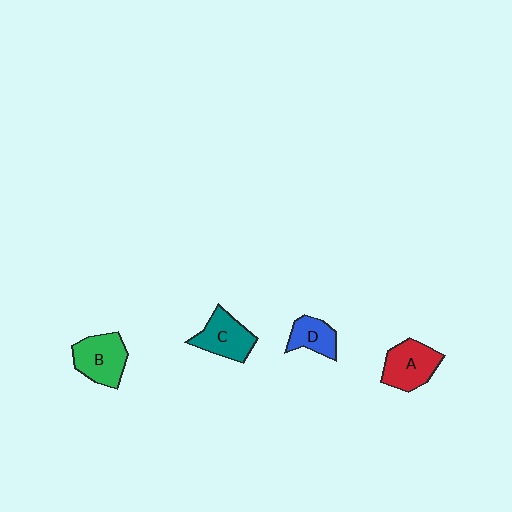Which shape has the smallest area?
Shape D (blue).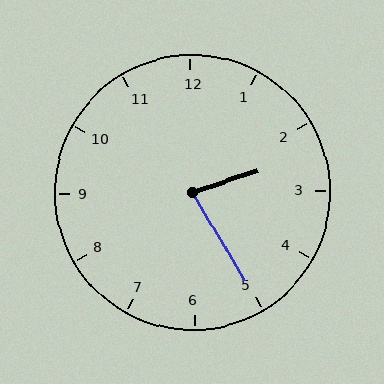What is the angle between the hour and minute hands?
Approximately 78 degrees.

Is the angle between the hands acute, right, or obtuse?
It is acute.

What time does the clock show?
2:25.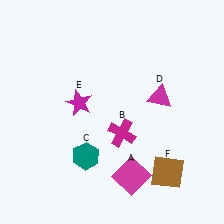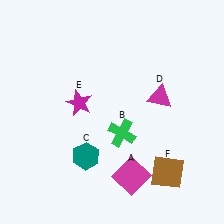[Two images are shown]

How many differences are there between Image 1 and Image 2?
There is 1 difference between the two images.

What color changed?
The cross (B) changed from magenta in Image 1 to green in Image 2.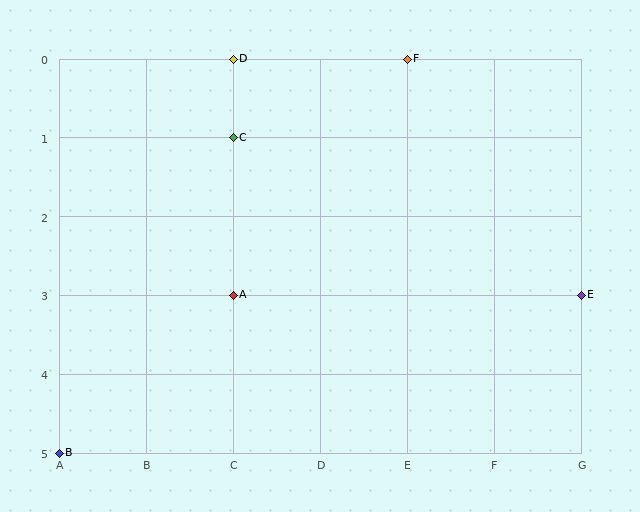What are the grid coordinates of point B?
Point B is at grid coordinates (A, 5).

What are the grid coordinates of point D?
Point D is at grid coordinates (C, 0).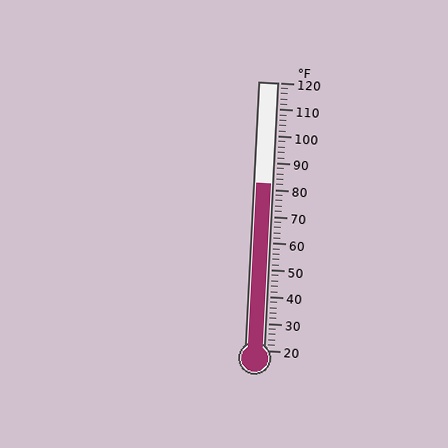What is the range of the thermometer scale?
The thermometer scale ranges from 20°F to 120°F.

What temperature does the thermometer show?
The thermometer shows approximately 82°F.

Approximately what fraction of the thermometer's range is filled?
The thermometer is filled to approximately 60% of its range.